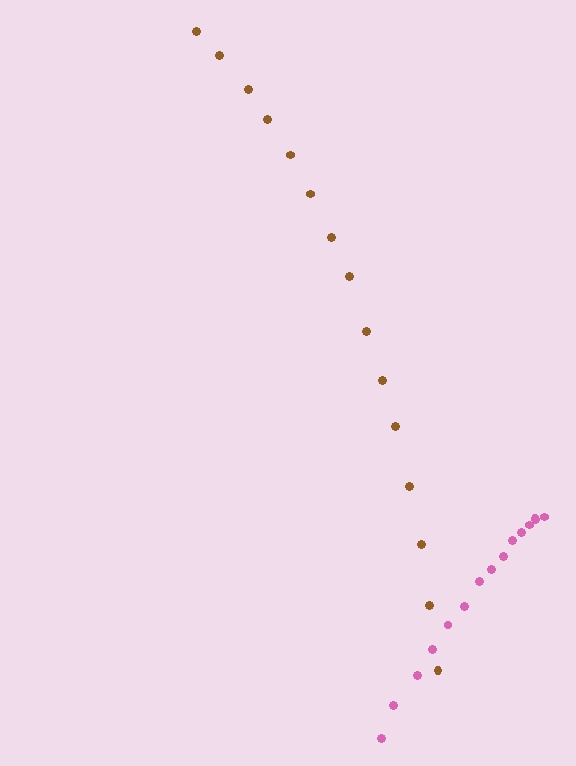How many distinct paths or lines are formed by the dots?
There are 2 distinct paths.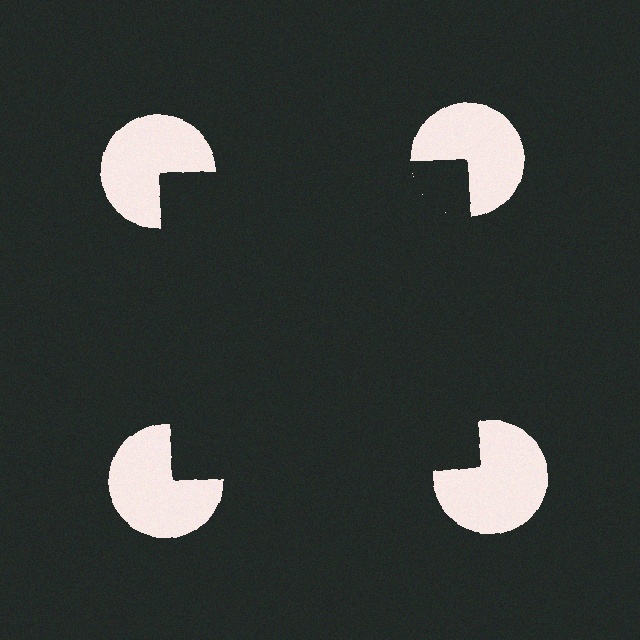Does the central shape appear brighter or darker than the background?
It typically appears slightly darker than the background, even though no actual brightness change is drawn.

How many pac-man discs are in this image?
There are 4 — one at each vertex of the illusory square.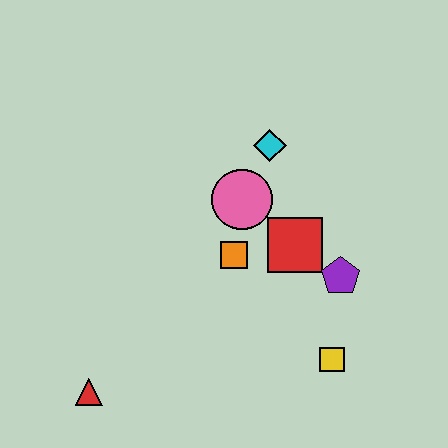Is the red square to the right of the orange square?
Yes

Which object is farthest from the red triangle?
The cyan diamond is farthest from the red triangle.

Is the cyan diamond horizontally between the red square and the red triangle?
Yes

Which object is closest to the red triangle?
The orange square is closest to the red triangle.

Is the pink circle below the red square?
No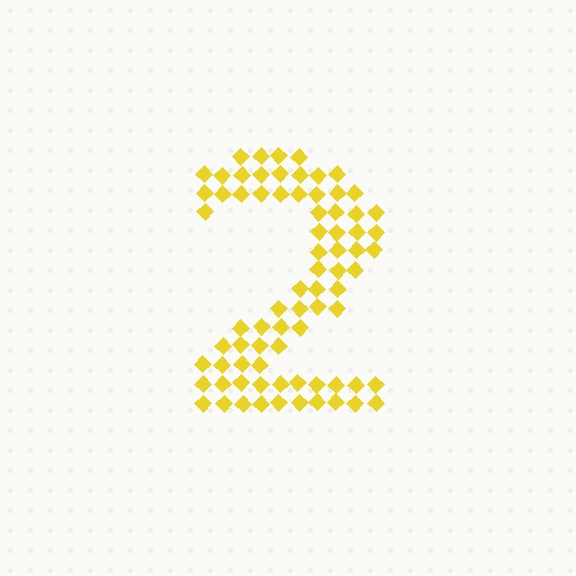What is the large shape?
The large shape is the digit 2.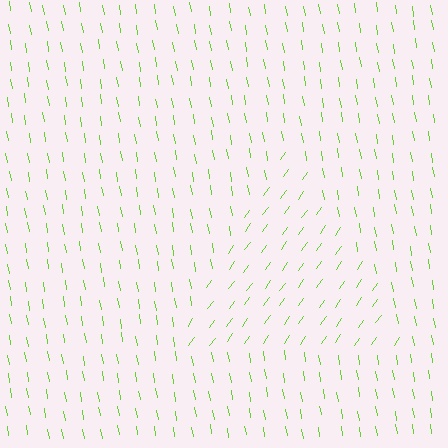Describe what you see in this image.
The image is filled with small lime line segments. A triangle region in the image has lines oriented differently from the surrounding lines, creating a visible texture boundary.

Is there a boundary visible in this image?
Yes, there is a texture boundary formed by a change in line orientation.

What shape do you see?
I see a triangle.